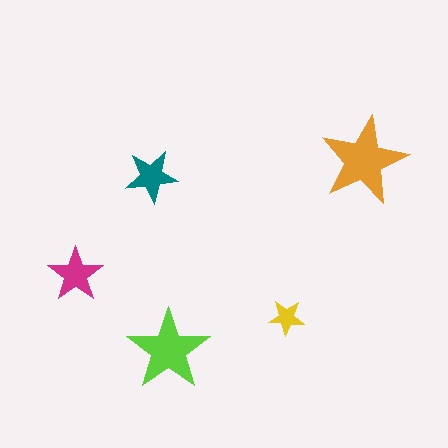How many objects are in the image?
There are 5 objects in the image.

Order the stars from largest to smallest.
the orange one, the lime one, the magenta one, the teal one, the yellow one.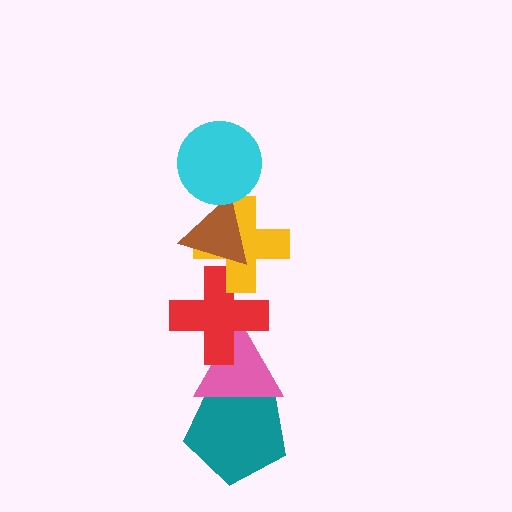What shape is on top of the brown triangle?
The cyan circle is on top of the brown triangle.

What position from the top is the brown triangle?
The brown triangle is 2nd from the top.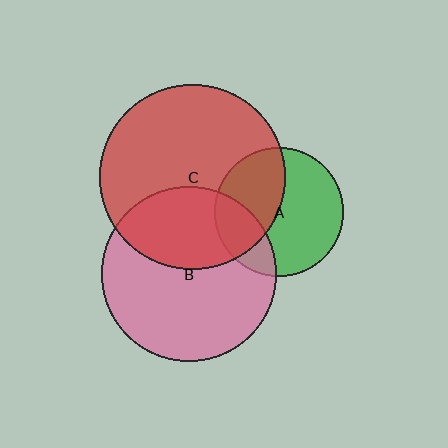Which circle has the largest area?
Circle C (red).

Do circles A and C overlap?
Yes.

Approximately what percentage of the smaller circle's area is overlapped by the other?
Approximately 40%.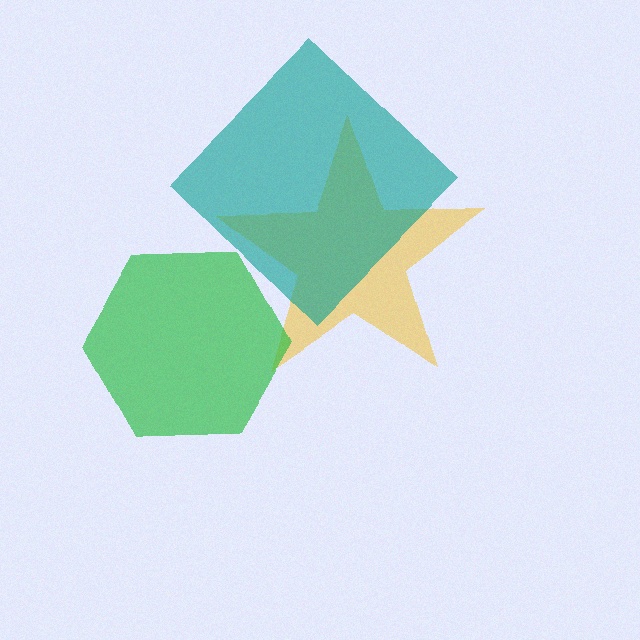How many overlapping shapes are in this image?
There are 3 overlapping shapes in the image.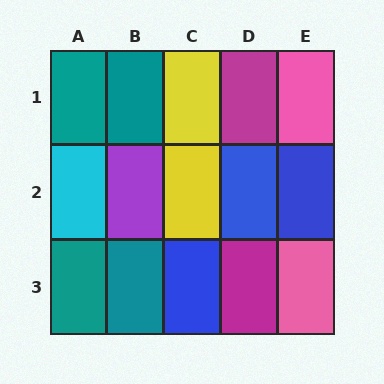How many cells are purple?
1 cell is purple.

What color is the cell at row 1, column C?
Yellow.